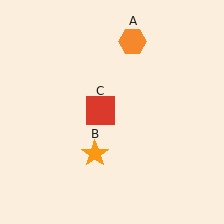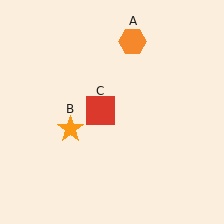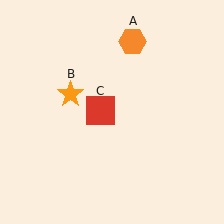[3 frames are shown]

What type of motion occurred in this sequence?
The orange star (object B) rotated clockwise around the center of the scene.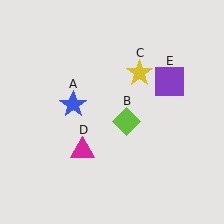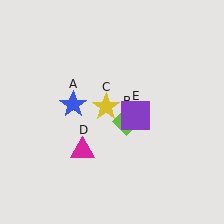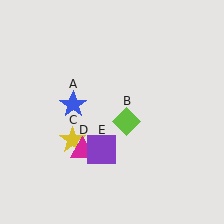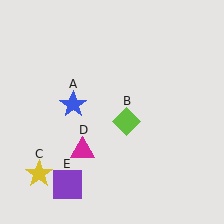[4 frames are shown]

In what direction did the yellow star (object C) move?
The yellow star (object C) moved down and to the left.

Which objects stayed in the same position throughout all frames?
Blue star (object A) and lime diamond (object B) and magenta triangle (object D) remained stationary.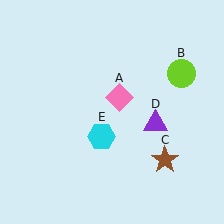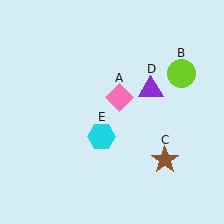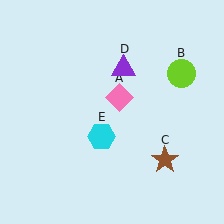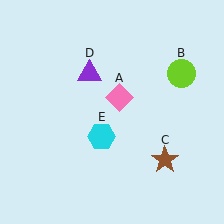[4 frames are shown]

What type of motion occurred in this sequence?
The purple triangle (object D) rotated counterclockwise around the center of the scene.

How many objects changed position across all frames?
1 object changed position: purple triangle (object D).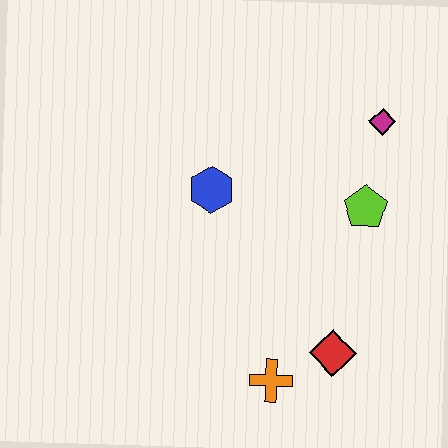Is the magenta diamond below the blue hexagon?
No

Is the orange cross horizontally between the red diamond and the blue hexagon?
Yes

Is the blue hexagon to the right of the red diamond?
No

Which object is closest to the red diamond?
The orange cross is closest to the red diamond.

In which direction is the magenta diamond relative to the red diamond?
The magenta diamond is above the red diamond.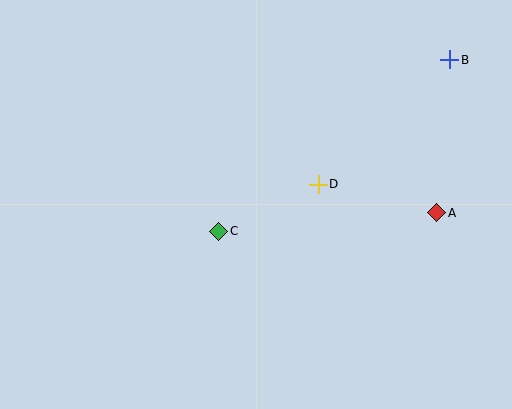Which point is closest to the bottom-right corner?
Point A is closest to the bottom-right corner.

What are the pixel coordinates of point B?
Point B is at (450, 60).